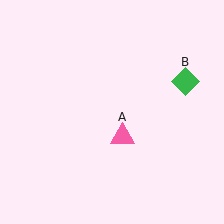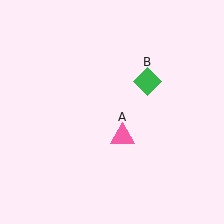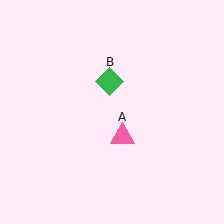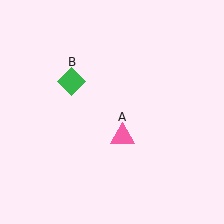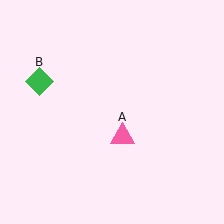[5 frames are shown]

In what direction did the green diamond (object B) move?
The green diamond (object B) moved left.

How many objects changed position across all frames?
1 object changed position: green diamond (object B).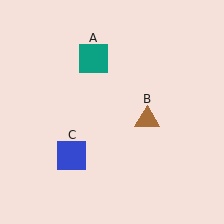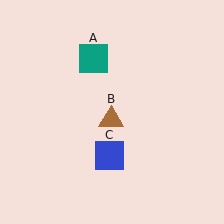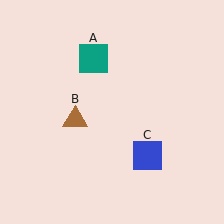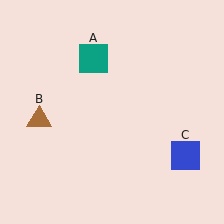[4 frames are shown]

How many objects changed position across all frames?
2 objects changed position: brown triangle (object B), blue square (object C).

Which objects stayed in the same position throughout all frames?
Teal square (object A) remained stationary.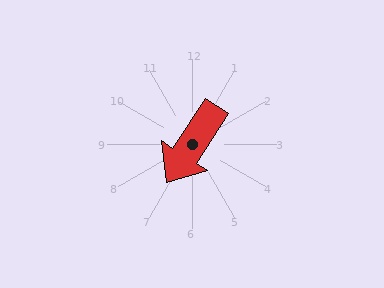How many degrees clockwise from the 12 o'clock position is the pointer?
Approximately 213 degrees.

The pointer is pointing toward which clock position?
Roughly 7 o'clock.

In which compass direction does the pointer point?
Southwest.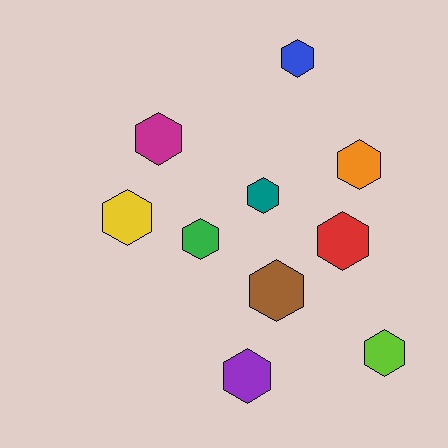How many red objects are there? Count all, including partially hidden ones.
There is 1 red object.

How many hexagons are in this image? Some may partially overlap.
There are 10 hexagons.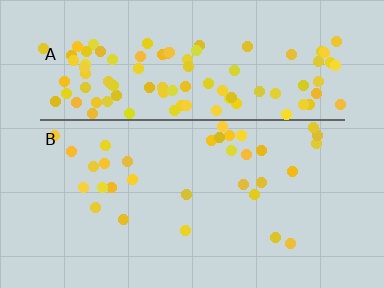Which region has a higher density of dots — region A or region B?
A (the top).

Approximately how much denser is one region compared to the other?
Approximately 3.5× — region A over region B.